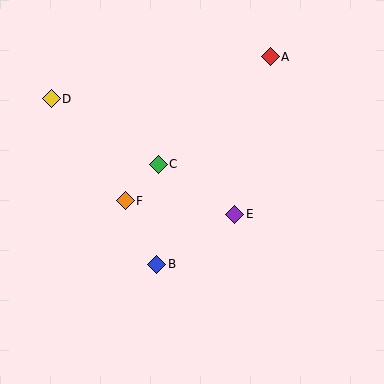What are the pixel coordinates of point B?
Point B is at (157, 264).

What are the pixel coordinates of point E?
Point E is at (235, 214).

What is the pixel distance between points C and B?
The distance between C and B is 100 pixels.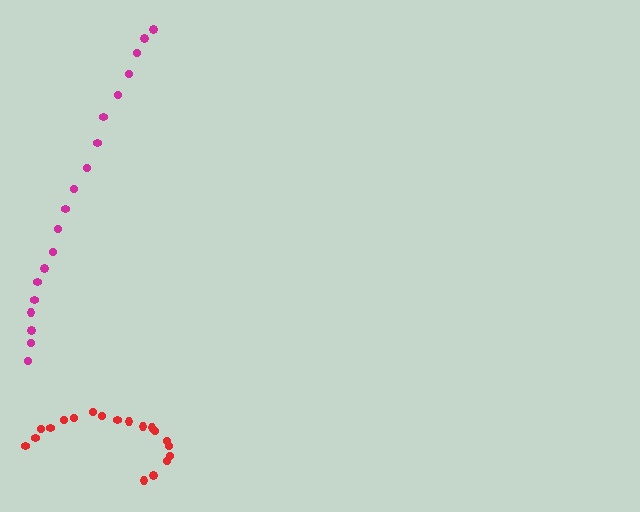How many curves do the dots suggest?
There are 2 distinct paths.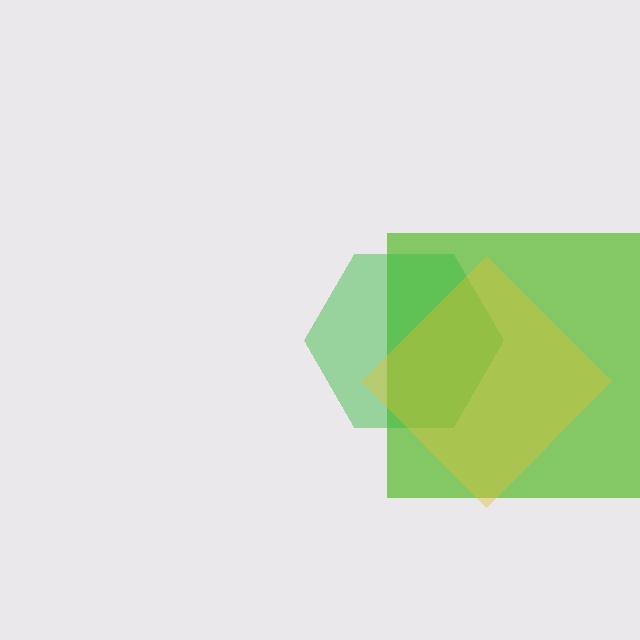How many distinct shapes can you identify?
There are 3 distinct shapes: a lime square, a green hexagon, a yellow diamond.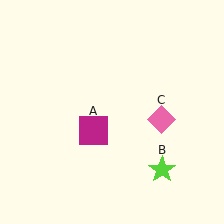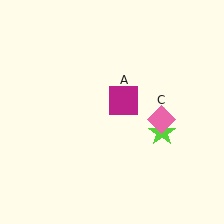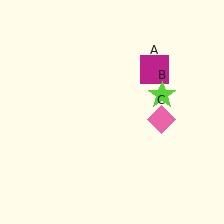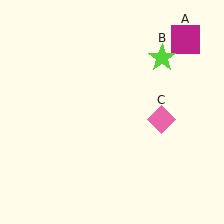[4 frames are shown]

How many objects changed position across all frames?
2 objects changed position: magenta square (object A), lime star (object B).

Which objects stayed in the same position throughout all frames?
Pink diamond (object C) remained stationary.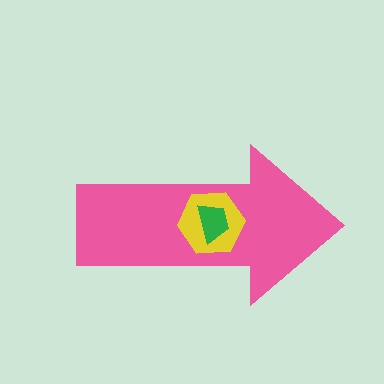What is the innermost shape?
The green trapezoid.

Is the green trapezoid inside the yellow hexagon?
Yes.